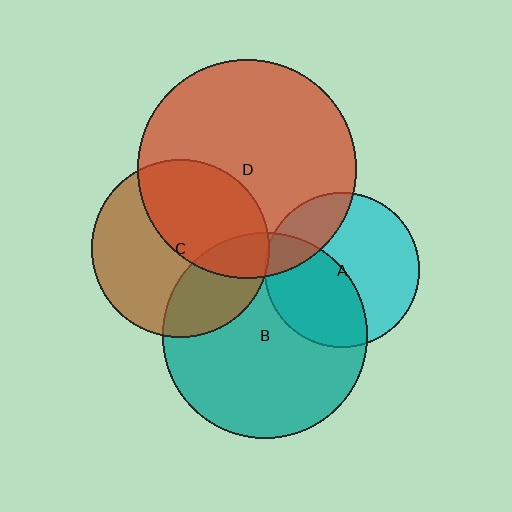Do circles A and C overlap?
Yes.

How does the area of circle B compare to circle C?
Approximately 1.3 times.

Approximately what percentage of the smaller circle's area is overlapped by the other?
Approximately 5%.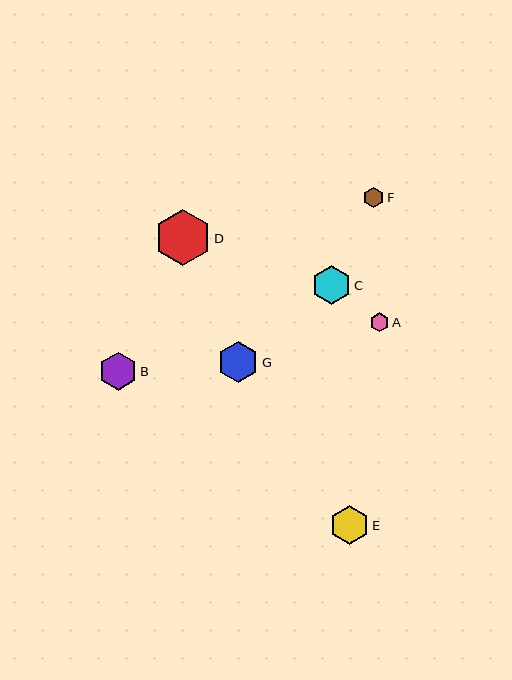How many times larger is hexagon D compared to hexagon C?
Hexagon D is approximately 1.5 times the size of hexagon C.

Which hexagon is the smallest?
Hexagon A is the smallest with a size of approximately 19 pixels.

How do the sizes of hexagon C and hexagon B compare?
Hexagon C and hexagon B are approximately the same size.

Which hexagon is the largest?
Hexagon D is the largest with a size of approximately 57 pixels.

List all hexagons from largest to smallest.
From largest to smallest: D, G, E, C, B, F, A.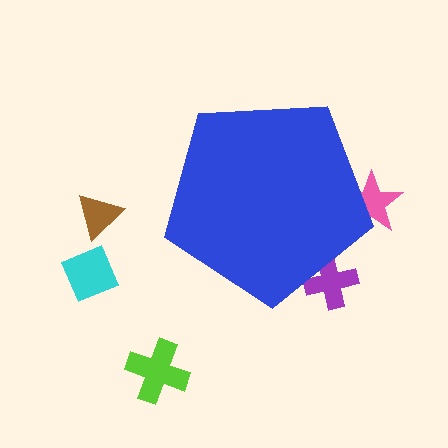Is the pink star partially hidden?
Yes, the pink star is partially hidden behind the blue pentagon.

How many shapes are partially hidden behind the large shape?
2 shapes are partially hidden.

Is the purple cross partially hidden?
Yes, the purple cross is partially hidden behind the blue pentagon.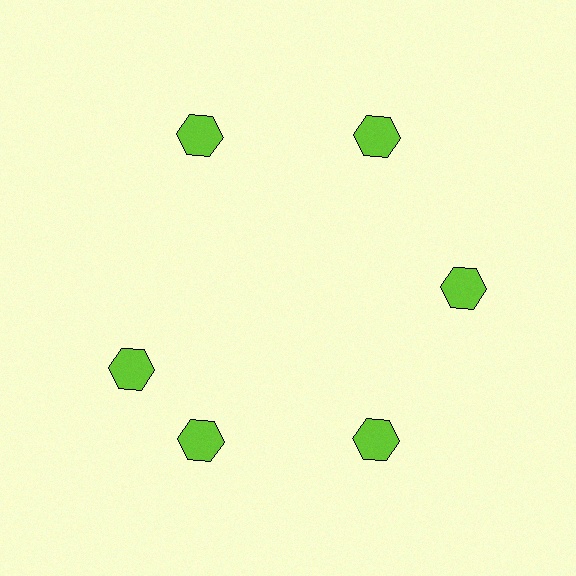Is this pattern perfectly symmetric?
No. The 6 lime hexagons are arranged in a ring, but one element near the 9 o'clock position is rotated out of alignment along the ring, breaking the 6-fold rotational symmetry.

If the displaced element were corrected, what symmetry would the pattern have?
It would have 6-fold rotational symmetry — the pattern would map onto itself every 60 degrees.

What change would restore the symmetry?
The symmetry would be restored by rotating it back into even spacing with its neighbors so that all 6 hexagons sit at equal angles and equal distance from the center.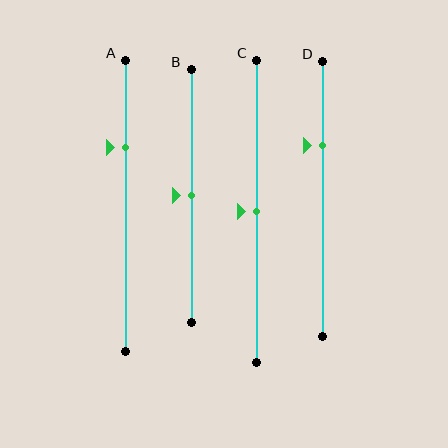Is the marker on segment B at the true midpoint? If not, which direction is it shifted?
Yes, the marker on segment B is at the true midpoint.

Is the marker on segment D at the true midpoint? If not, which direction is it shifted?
No, the marker on segment D is shifted upward by about 19% of the segment length.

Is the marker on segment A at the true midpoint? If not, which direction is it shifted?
No, the marker on segment A is shifted upward by about 20% of the segment length.